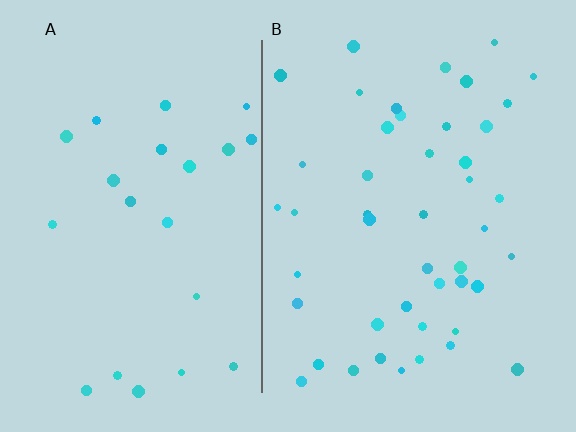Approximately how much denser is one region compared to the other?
Approximately 2.1× — region B over region A.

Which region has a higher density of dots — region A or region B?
B (the right).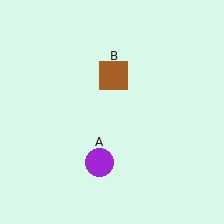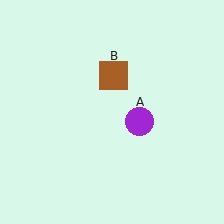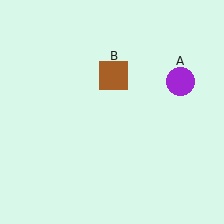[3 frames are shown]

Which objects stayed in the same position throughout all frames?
Brown square (object B) remained stationary.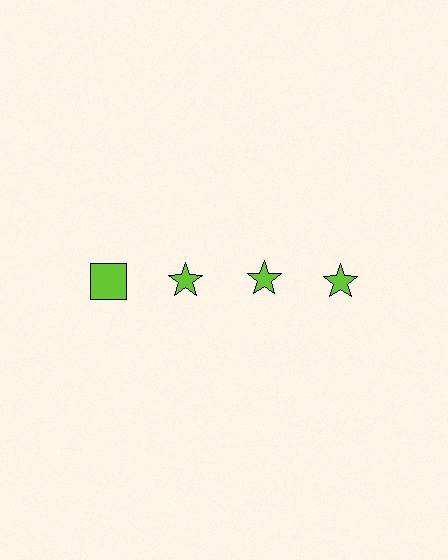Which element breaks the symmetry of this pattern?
The lime square in the top row, leftmost column breaks the symmetry. All other shapes are lime stars.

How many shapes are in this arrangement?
There are 4 shapes arranged in a grid pattern.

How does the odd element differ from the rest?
It has a different shape: square instead of star.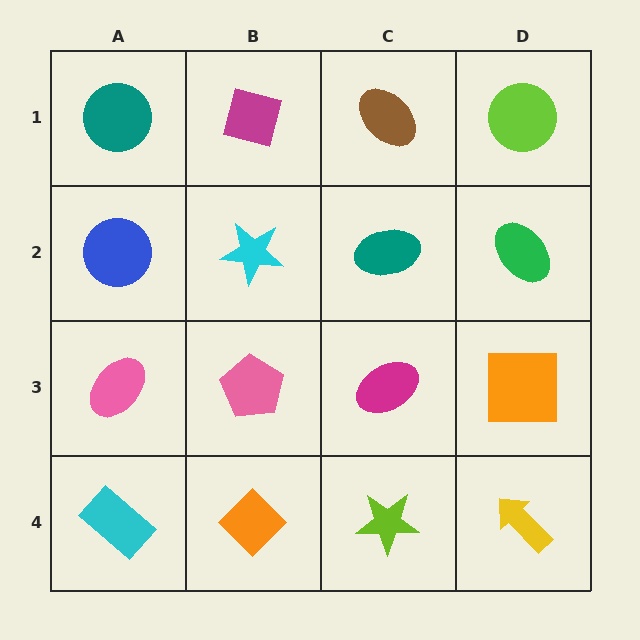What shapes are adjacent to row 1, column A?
A blue circle (row 2, column A), a magenta square (row 1, column B).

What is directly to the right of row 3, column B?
A magenta ellipse.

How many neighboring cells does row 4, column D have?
2.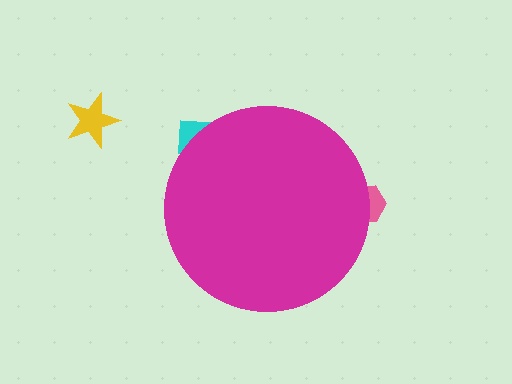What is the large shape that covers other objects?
A magenta circle.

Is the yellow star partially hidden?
No, the yellow star is fully visible.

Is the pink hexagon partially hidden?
Yes, the pink hexagon is partially hidden behind the magenta circle.